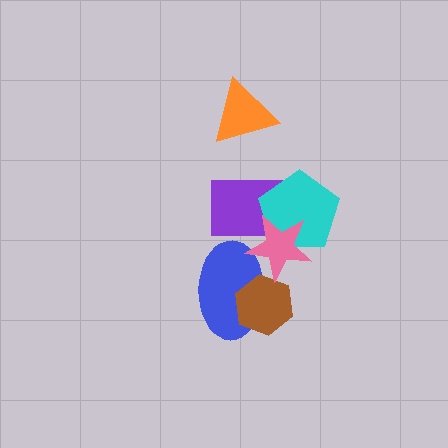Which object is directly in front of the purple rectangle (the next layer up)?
The cyan pentagon is directly in front of the purple rectangle.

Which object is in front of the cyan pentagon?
The pink star is in front of the cyan pentagon.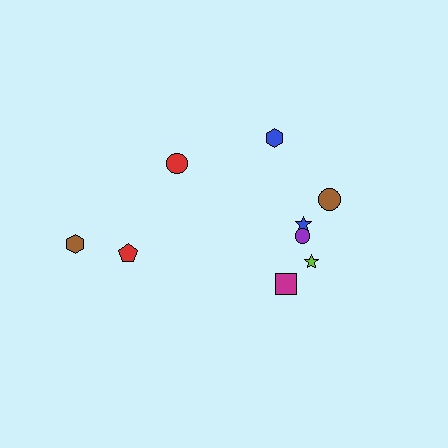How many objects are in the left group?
There are 3 objects.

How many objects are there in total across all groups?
There are 9 objects.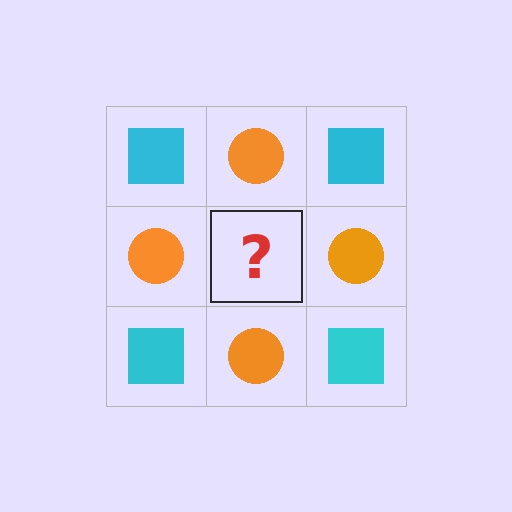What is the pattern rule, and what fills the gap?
The rule is that it alternates cyan square and orange circle in a checkerboard pattern. The gap should be filled with a cyan square.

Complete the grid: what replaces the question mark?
The question mark should be replaced with a cyan square.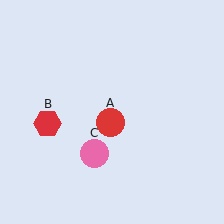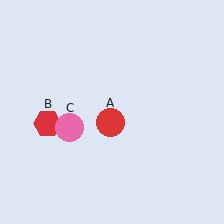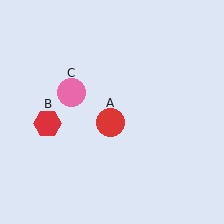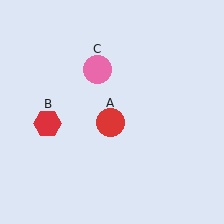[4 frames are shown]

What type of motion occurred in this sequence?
The pink circle (object C) rotated clockwise around the center of the scene.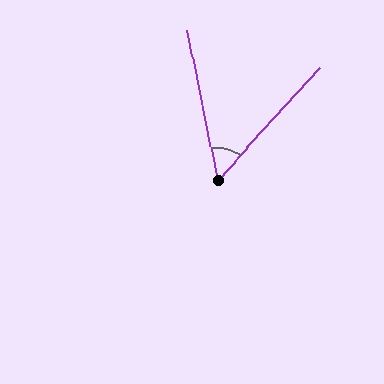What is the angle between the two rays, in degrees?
Approximately 54 degrees.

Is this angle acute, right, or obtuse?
It is acute.